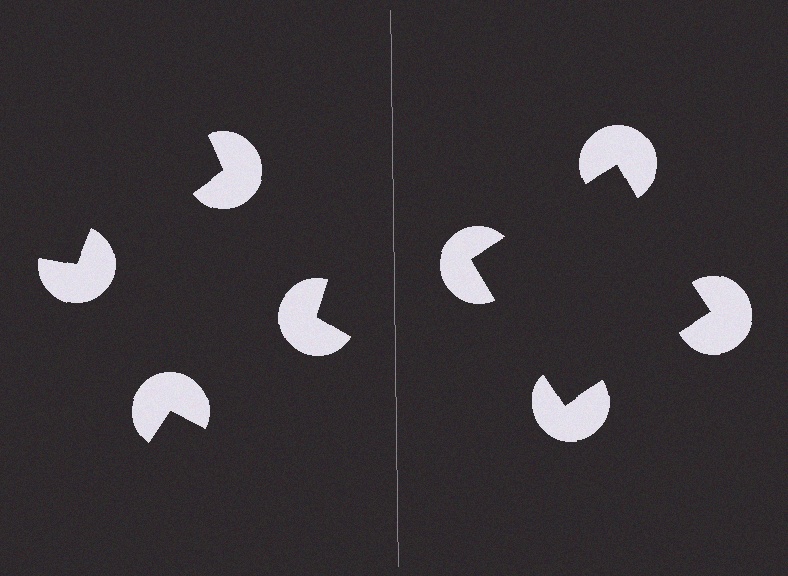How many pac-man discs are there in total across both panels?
8 — 4 on each side.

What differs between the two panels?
The pac-man discs are positioned identically on both sides; only the wedge orientations differ. On the right they align to a square; on the left they are misaligned.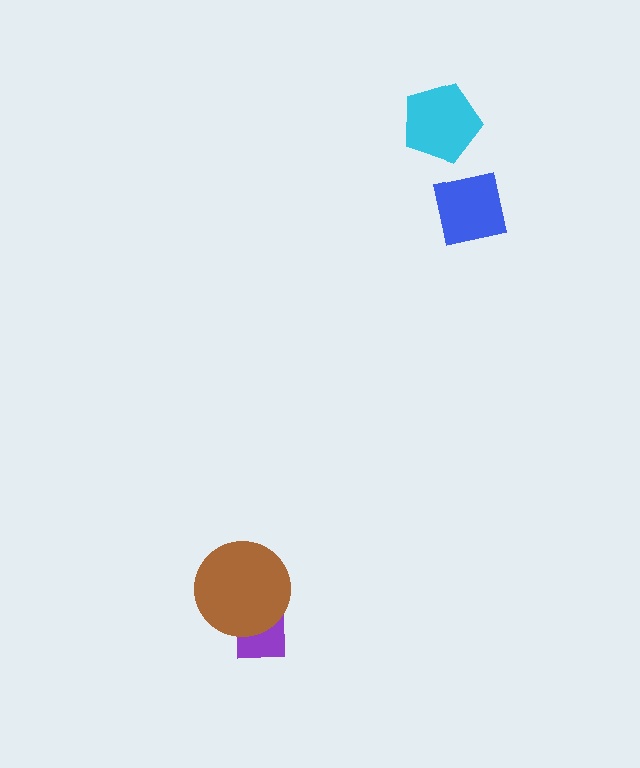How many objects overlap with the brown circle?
1 object overlaps with the brown circle.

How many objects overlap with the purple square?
1 object overlaps with the purple square.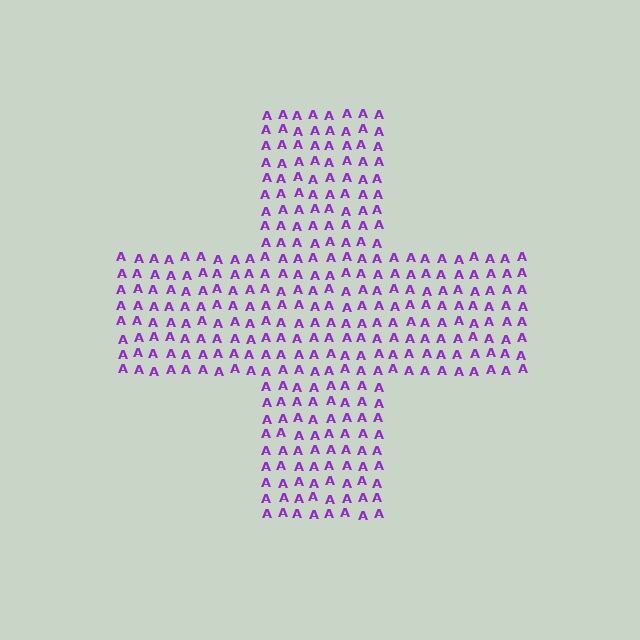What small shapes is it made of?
It is made of small letter A's.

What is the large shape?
The large shape is a cross.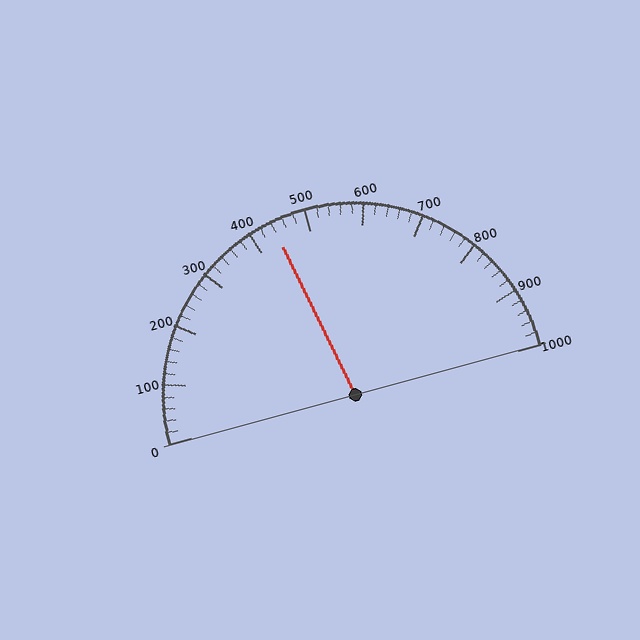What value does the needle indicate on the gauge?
The needle indicates approximately 440.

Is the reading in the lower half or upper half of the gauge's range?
The reading is in the lower half of the range (0 to 1000).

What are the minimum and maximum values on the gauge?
The gauge ranges from 0 to 1000.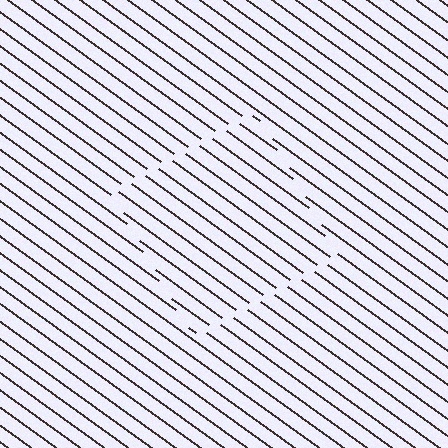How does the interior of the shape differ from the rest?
The interior of the shape contains the same grating, shifted by half a period — the contour is defined by the phase discontinuity where line-ends from the inner and outer gratings abut.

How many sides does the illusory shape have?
4 sides — the line-ends trace a square.